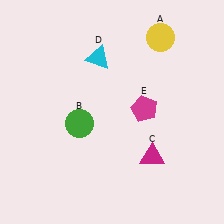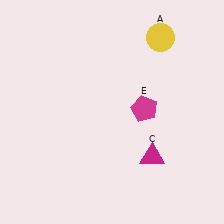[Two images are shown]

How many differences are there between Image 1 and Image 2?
There are 2 differences between the two images.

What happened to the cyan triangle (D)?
The cyan triangle (D) was removed in Image 2. It was in the top-left area of Image 1.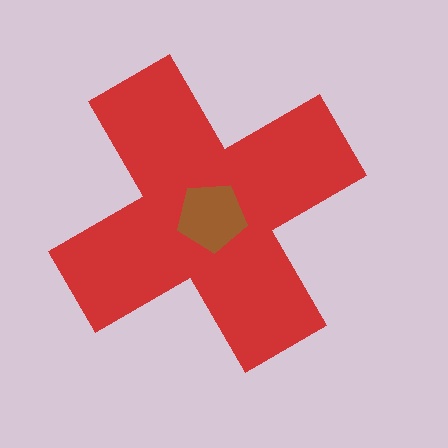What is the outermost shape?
The red cross.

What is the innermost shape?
The brown pentagon.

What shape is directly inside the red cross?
The brown pentagon.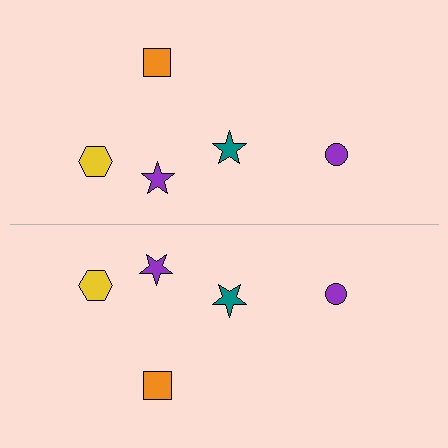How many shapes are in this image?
There are 10 shapes in this image.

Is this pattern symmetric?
Yes, this pattern has bilateral (reflection) symmetry.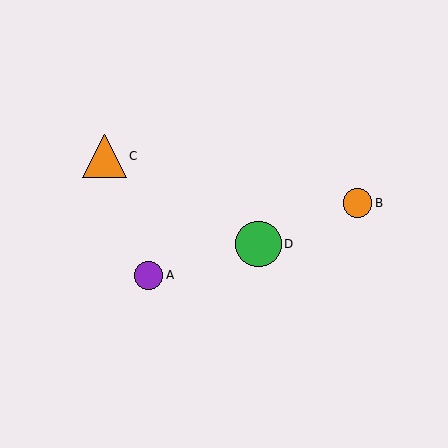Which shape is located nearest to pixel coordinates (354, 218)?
The orange circle (labeled B) at (357, 203) is nearest to that location.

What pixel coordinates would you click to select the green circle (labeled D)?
Click at (258, 244) to select the green circle D.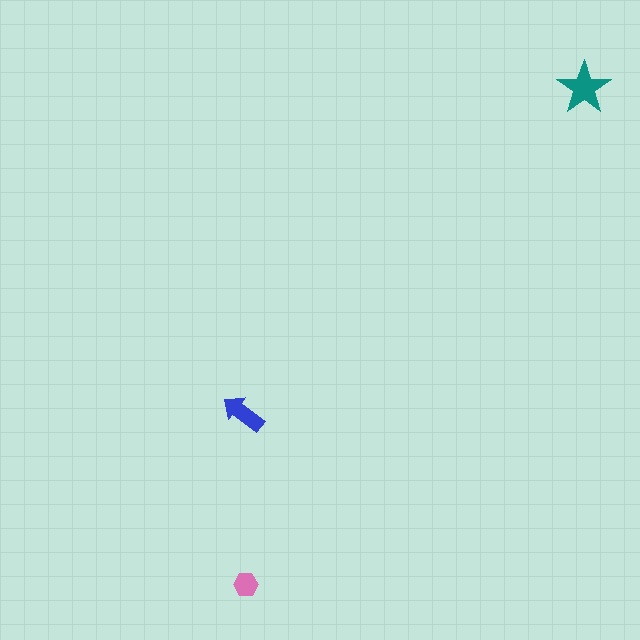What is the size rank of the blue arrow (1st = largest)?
2nd.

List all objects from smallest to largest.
The pink hexagon, the blue arrow, the teal star.